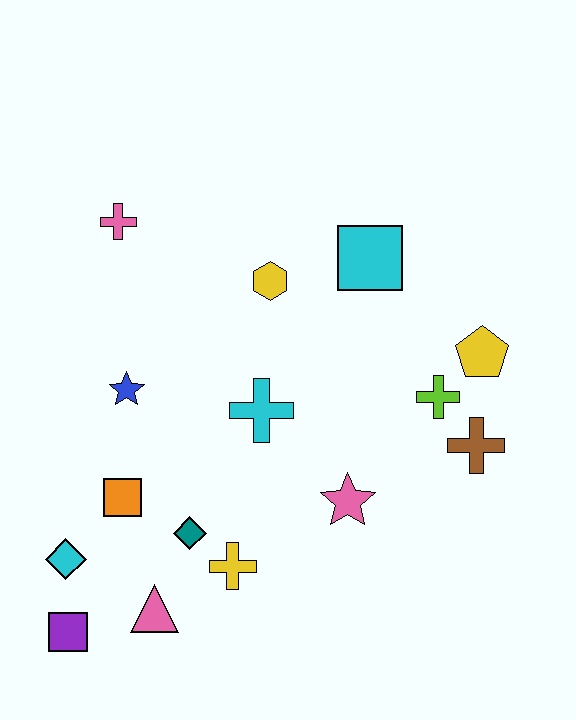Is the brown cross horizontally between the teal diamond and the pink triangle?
No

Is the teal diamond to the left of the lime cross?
Yes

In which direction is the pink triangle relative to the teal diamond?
The pink triangle is below the teal diamond.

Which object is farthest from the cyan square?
The purple square is farthest from the cyan square.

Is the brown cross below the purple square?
No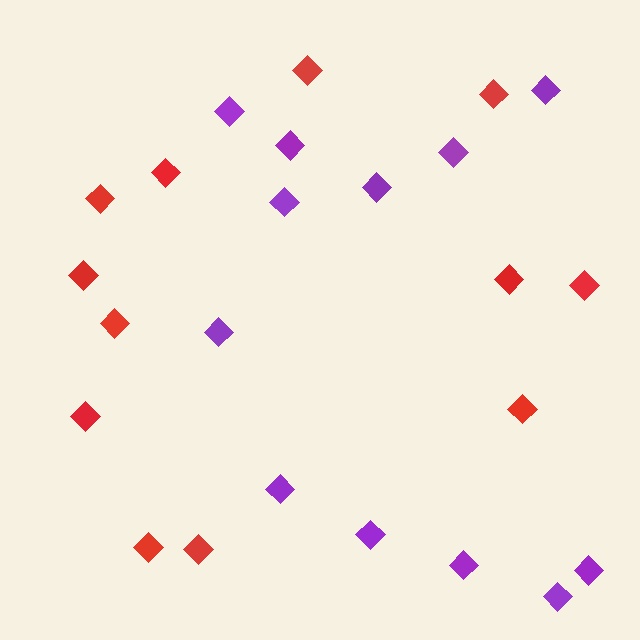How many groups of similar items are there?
There are 2 groups: one group of red diamonds (12) and one group of purple diamonds (12).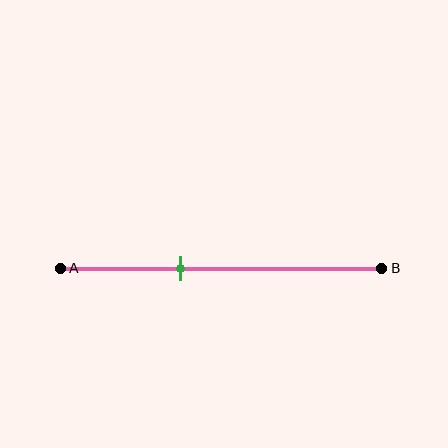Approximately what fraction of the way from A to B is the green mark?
The green mark is approximately 35% of the way from A to B.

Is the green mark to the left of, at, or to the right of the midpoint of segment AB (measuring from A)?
The green mark is to the left of the midpoint of segment AB.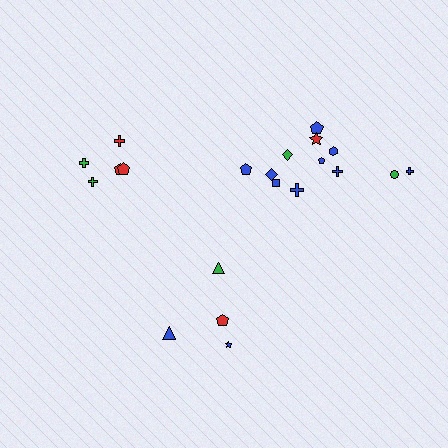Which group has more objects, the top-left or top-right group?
The top-right group.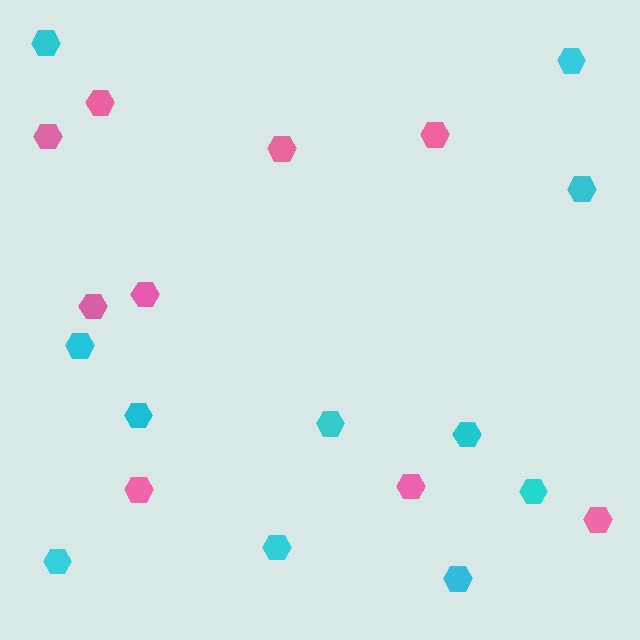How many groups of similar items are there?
There are 2 groups: one group of pink hexagons (9) and one group of cyan hexagons (11).